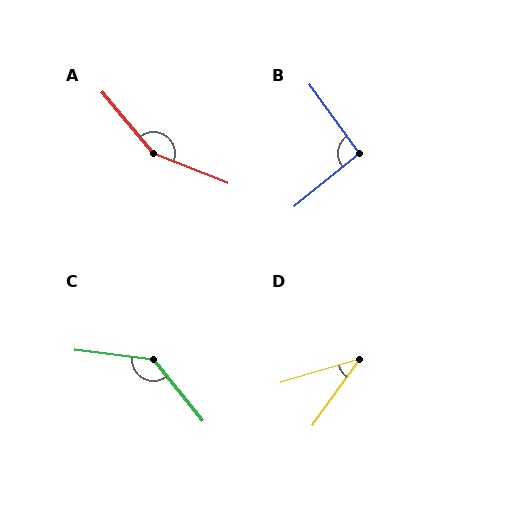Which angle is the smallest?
D, at approximately 38 degrees.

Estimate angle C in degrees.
Approximately 135 degrees.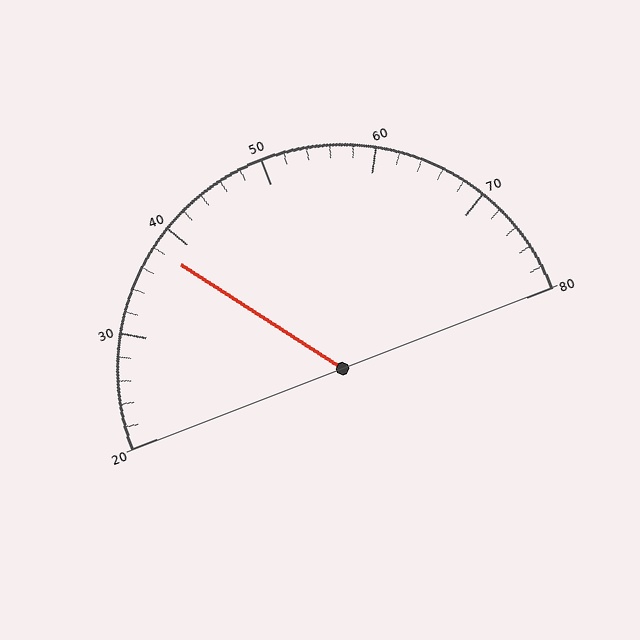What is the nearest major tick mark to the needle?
The nearest major tick mark is 40.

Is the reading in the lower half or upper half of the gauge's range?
The reading is in the lower half of the range (20 to 80).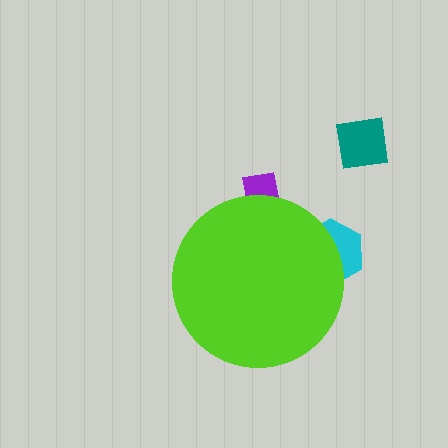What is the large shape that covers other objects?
A lime circle.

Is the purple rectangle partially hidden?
Yes, the purple rectangle is partially hidden behind the lime circle.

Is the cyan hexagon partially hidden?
Yes, the cyan hexagon is partially hidden behind the lime circle.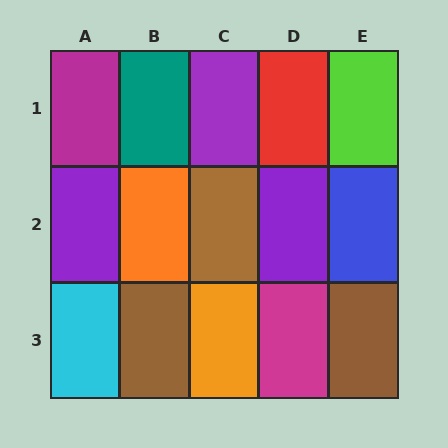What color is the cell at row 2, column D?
Purple.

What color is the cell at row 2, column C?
Brown.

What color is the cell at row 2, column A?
Purple.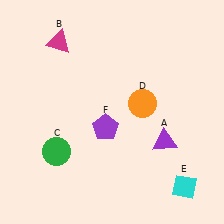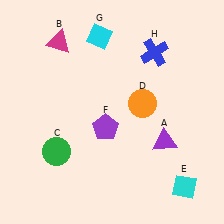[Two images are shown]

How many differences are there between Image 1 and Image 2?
There are 2 differences between the two images.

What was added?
A cyan diamond (G), a blue cross (H) were added in Image 2.